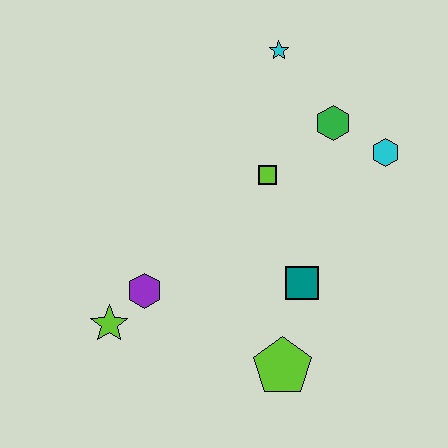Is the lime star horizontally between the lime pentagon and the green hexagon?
No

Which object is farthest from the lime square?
The lime star is farthest from the lime square.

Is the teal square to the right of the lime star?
Yes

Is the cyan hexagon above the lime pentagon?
Yes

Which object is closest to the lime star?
The purple hexagon is closest to the lime star.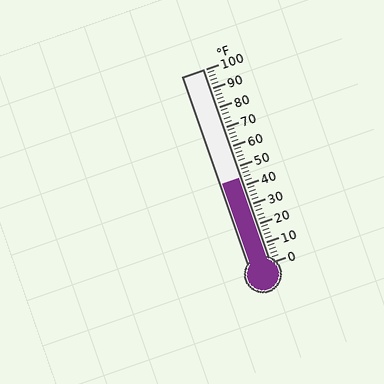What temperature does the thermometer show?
The thermometer shows approximately 44°F.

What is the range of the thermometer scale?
The thermometer scale ranges from 0°F to 100°F.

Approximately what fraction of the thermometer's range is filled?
The thermometer is filled to approximately 45% of its range.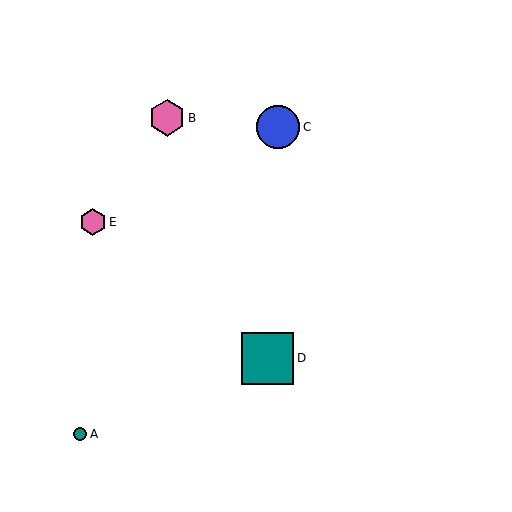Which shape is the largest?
The teal square (labeled D) is the largest.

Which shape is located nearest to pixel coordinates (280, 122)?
The blue circle (labeled C) at (278, 127) is nearest to that location.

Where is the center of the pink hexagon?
The center of the pink hexagon is at (93, 222).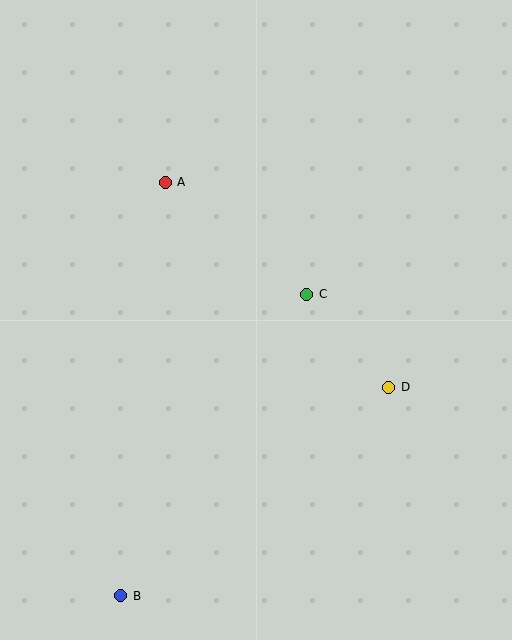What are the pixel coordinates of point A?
Point A is at (165, 182).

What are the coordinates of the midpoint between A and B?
The midpoint between A and B is at (143, 389).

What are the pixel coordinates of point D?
Point D is at (389, 387).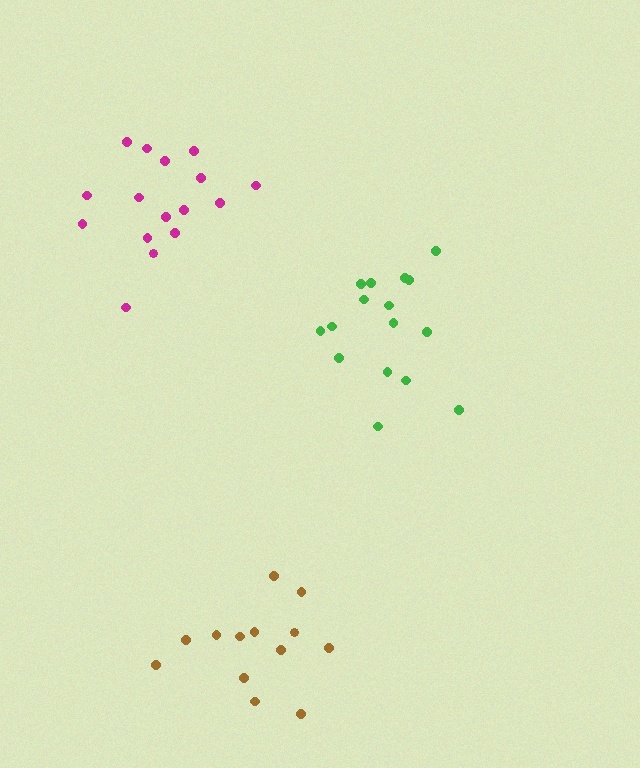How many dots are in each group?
Group 1: 16 dots, Group 2: 13 dots, Group 3: 16 dots (45 total).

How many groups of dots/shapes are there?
There are 3 groups.